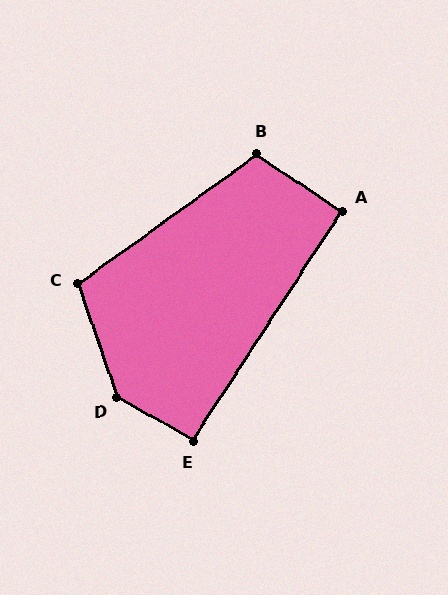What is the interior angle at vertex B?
Approximately 111 degrees (obtuse).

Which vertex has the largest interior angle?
D, at approximately 138 degrees.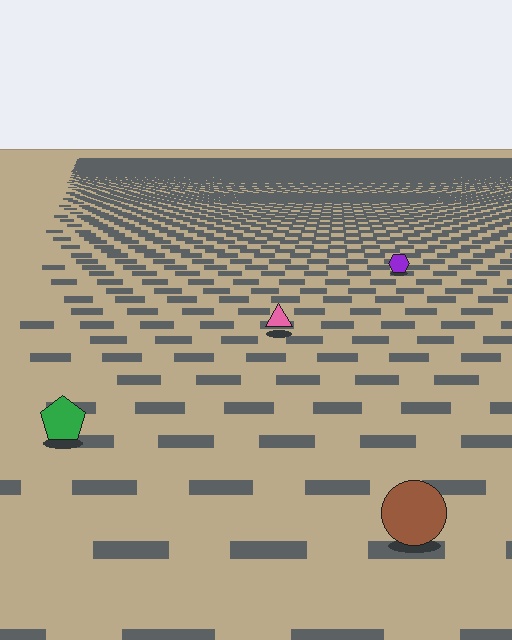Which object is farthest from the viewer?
The purple hexagon is farthest from the viewer. It appears smaller and the ground texture around it is denser.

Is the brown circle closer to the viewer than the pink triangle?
Yes. The brown circle is closer — you can tell from the texture gradient: the ground texture is coarser near it.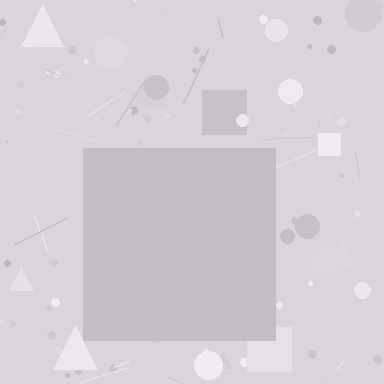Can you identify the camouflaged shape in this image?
The camouflaged shape is a square.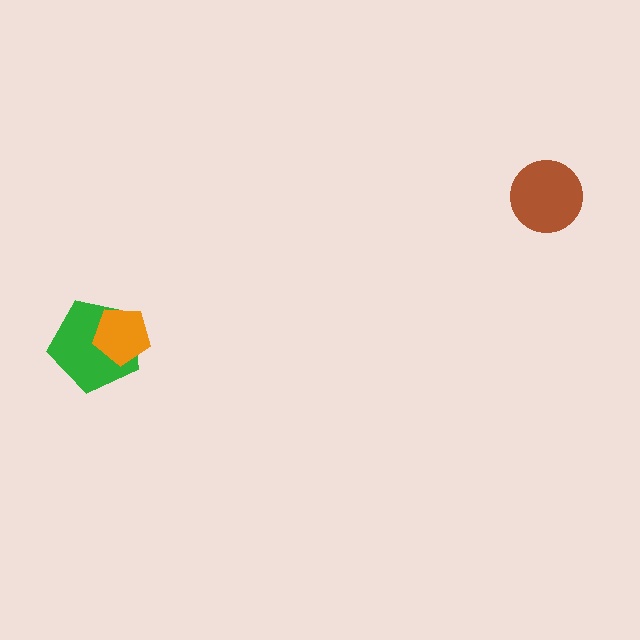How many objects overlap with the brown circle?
0 objects overlap with the brown circle.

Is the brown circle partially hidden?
No, no other shape covers it.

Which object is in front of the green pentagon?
The orange pentagon is in front of the green pentagon.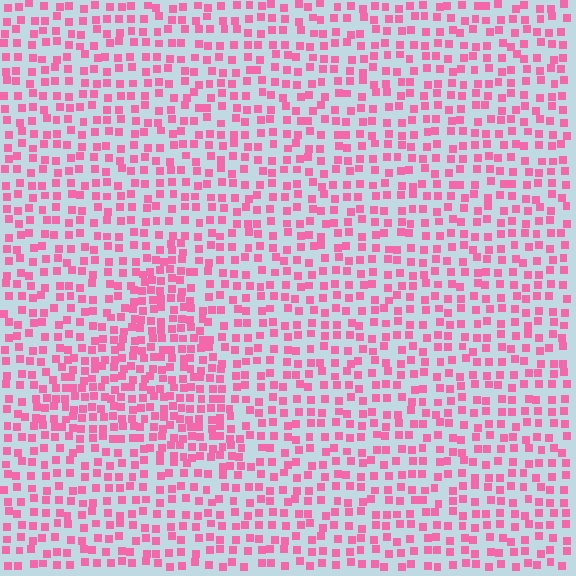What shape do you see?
I see a triangle.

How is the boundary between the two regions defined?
The boundary is defined by a change in element density (approximately 1.7x ratio). All elements are the same color, size, and shape.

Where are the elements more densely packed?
The elements are more densely packed inside the triangle boundary.